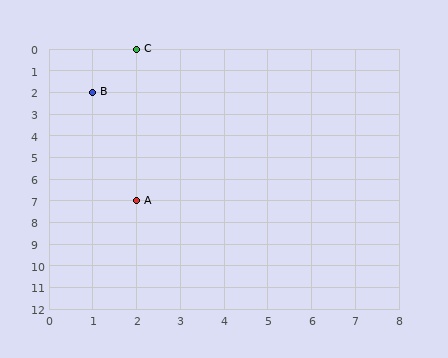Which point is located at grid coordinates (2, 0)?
Point C is at (2, 0).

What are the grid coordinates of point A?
Point A is at grid coordinates (2, 7).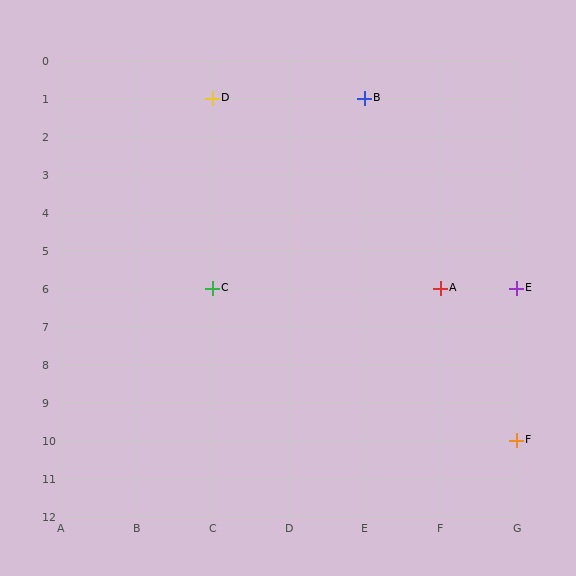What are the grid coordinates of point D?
Point D is at grid coordinates (C, 1).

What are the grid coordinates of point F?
Point F is at grid coordinates (G, 10).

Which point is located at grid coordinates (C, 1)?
Point D is at (C, 1).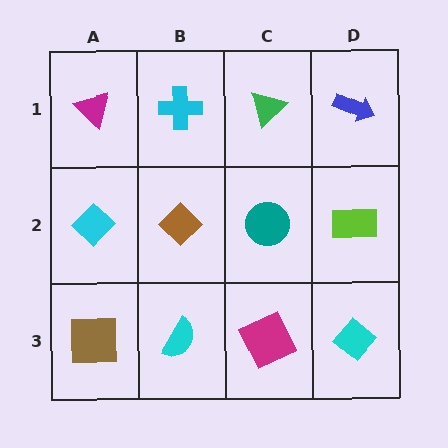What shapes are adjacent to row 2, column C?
A green triangle (row 1, column C), a magenta square (row 3, column C), a brown diamond (row 2, column B), a lime rectangle (row 2, column D).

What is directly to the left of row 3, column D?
A magenta square.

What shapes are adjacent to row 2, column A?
A magenta triangle (row 1, column A), a brown square (row 3, column A), a brown diamond (row 2, column B).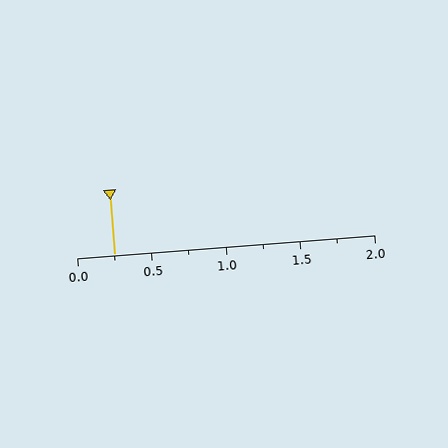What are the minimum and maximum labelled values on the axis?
The axis runs from 0.0 to 2.0.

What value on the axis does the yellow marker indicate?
The marker indicates approximately 0.25.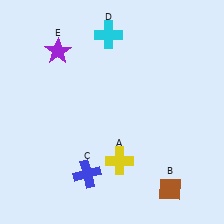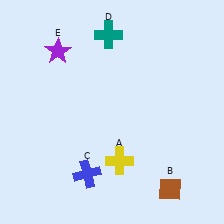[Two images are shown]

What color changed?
The cross (D) changed from cyan in Image 1 to teal in Image 2.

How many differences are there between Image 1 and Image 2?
There is 1 difference between the two images.